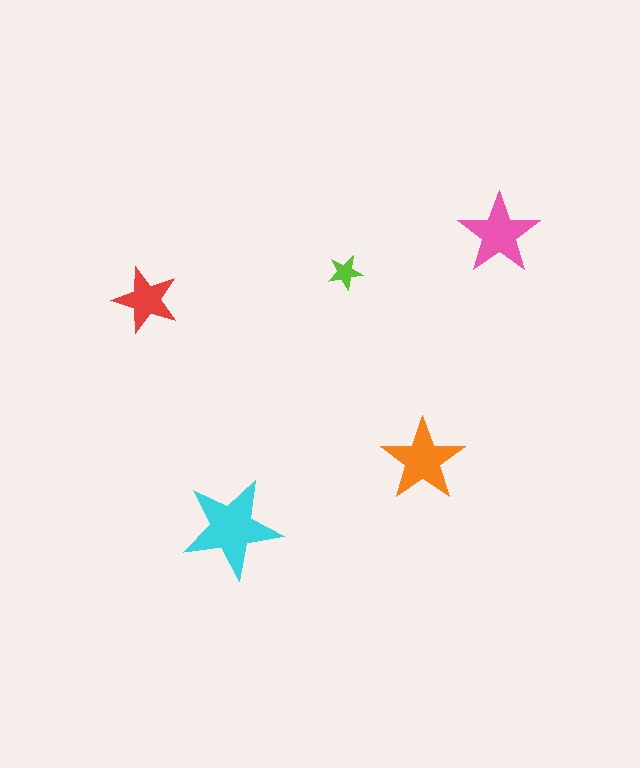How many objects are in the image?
There are 5 objects in the image.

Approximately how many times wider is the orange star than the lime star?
About 2.5 times wider.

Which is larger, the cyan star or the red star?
The cyan one.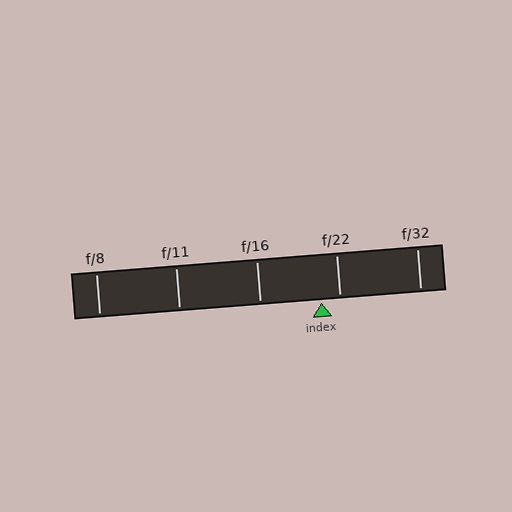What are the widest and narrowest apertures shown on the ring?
The widest aperture shown is f/8 and the narrowest is f/32.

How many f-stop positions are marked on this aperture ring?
There are 5 f-stop positions marked.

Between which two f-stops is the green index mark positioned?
The index mark is between f/16 and f/22.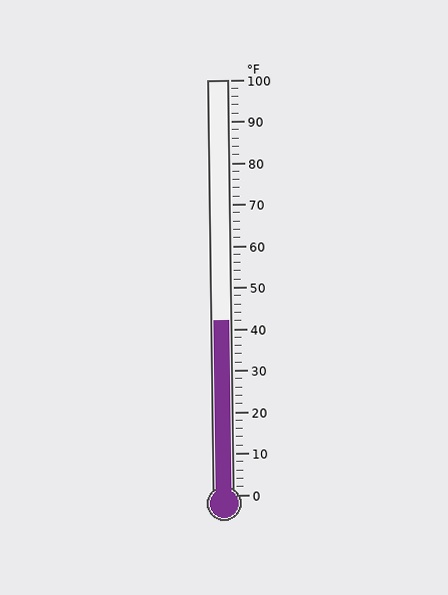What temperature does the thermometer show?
The thermometer shows approximately 42°F.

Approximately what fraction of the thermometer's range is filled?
The thermometer is filled to approximately 40% of its range.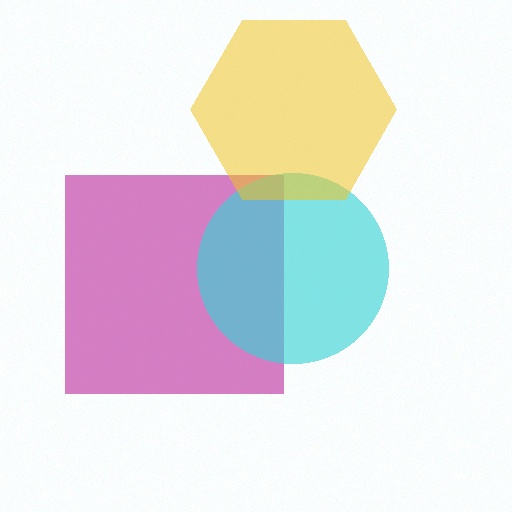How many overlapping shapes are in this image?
There are 3 overlapping shapes in the image.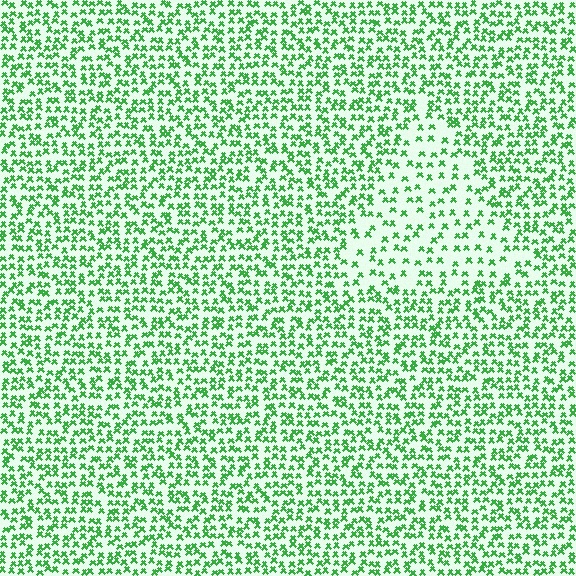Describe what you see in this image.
The image contains small green elements arranged at two different densities. A triangle-shaped region is visible where the elements are less densely packed than the surrounding area.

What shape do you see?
I see a triangle.